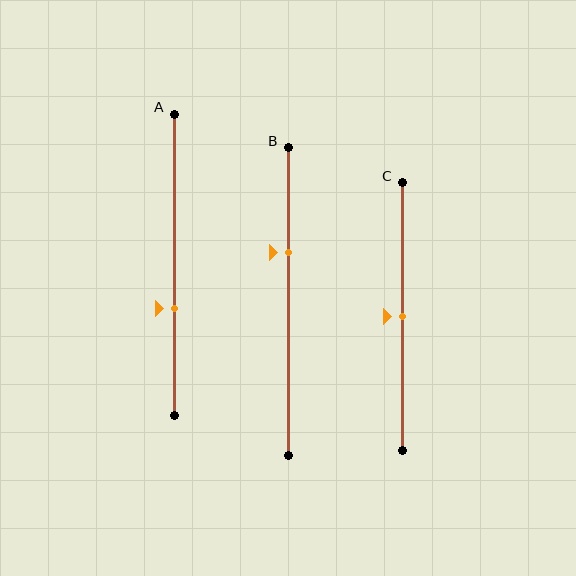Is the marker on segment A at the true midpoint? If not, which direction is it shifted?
No, the marker on segment A is shifted downward by about 15% of the segment length.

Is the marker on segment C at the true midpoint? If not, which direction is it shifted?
Yes, the marker on segment C is at the true midpoint.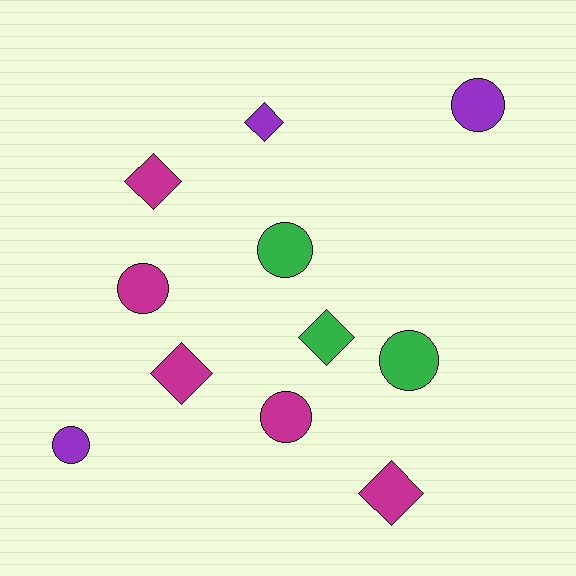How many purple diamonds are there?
There is 1 purple diamond.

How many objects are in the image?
There are 11 objects.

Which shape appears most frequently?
Circle, with 6 objects.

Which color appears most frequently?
Magenta, with 5 objects.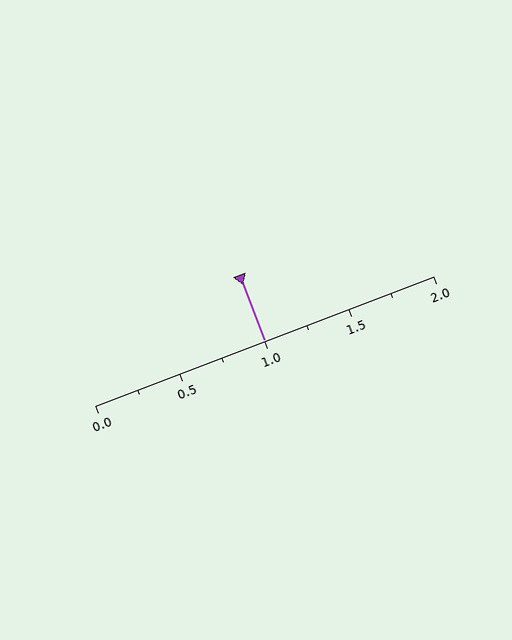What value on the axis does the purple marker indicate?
The marker indicates approximately 1.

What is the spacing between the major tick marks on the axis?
The major ticks are spaced 0.5 apart.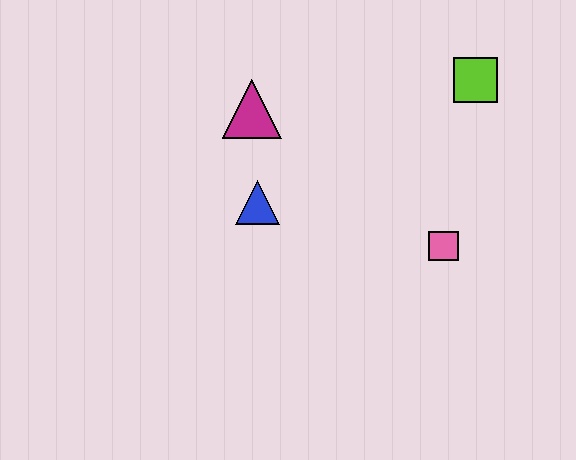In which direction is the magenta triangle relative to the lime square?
The magenta triangle is to the left of the lime square.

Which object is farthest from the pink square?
The magenta triangle is farthest from the pink square.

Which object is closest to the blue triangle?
The magenta triangle is closest to the blue triangle.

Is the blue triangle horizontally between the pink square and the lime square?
No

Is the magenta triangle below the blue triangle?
No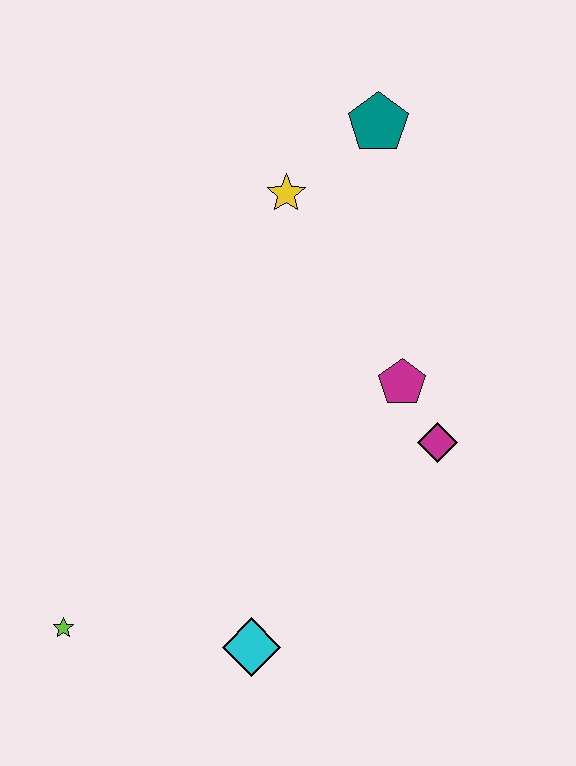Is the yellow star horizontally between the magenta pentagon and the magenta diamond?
No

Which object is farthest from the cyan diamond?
The teal pentagon is farthest from the cyan diamond.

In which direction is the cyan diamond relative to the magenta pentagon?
The cyan diamond is below the magenta pentagon.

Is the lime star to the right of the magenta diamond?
No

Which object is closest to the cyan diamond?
The lime star is closest to the cyan diamond.